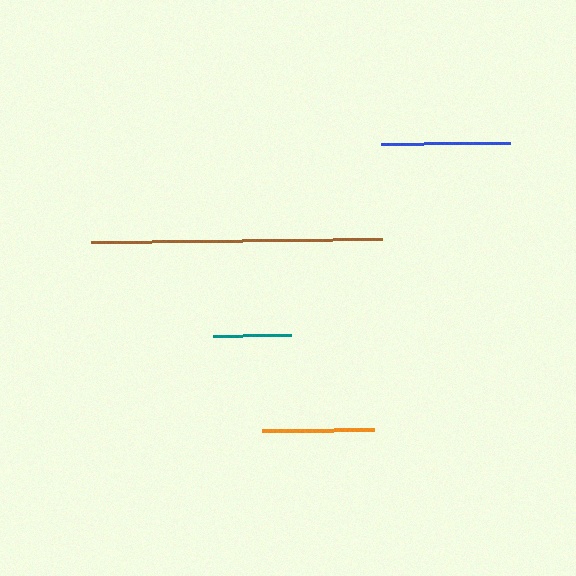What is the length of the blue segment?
The blue segment is approximately 129 pixels long.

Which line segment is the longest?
The brown line is the longest at approximately 292 pixels.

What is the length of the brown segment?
The brown segment is approximately 292 pixels long.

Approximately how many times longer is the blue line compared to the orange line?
The blue line is approximately 1.1 times the length of the orange line.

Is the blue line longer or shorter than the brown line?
The brown line is longer than the blue line.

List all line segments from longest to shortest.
From longest to shortest: brown, blue, orange, teal.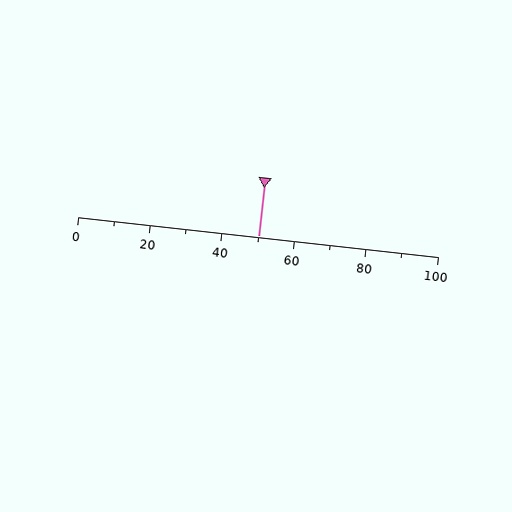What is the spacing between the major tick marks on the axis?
The major ticks are spaced 20 apart.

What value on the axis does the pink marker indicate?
The marker indicates approximately 50.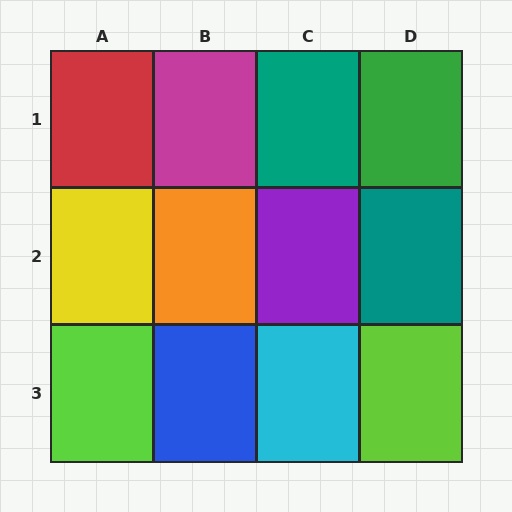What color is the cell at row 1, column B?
Magenta.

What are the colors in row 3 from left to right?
Lime, blue, cyan, lime.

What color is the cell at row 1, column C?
Teal.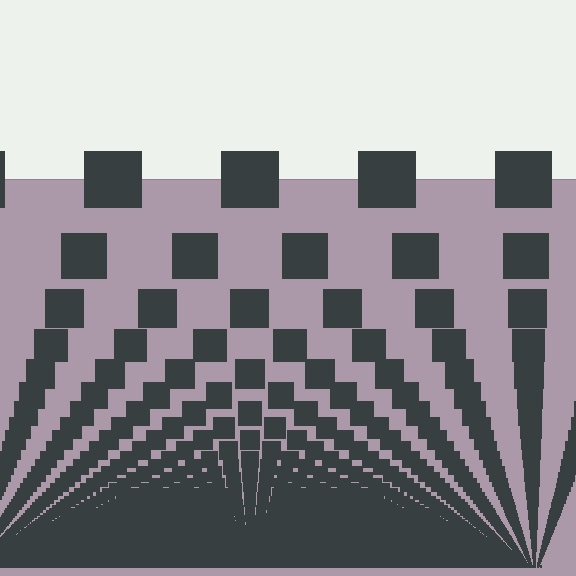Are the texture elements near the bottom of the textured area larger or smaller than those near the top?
Smaller. The gradient is inverted — elements near the bottom are smaller and denser.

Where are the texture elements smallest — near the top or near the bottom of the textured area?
Near the bottom.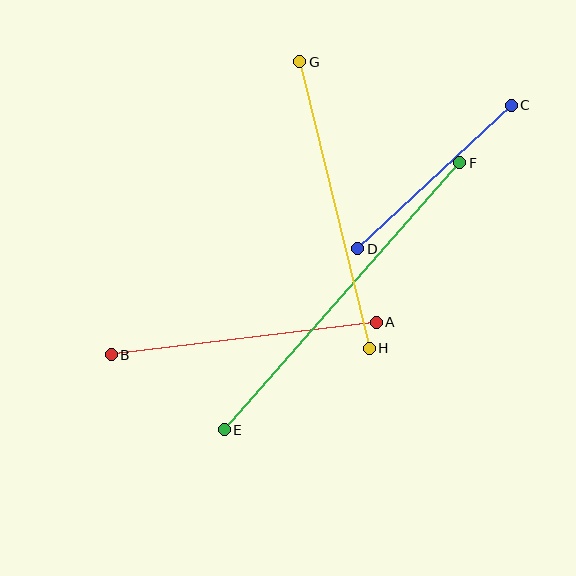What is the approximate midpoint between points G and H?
The midpoint is at approximately (334, 205) pixels.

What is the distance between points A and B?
The distance is approximately 267 pixels.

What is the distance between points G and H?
The distance is approximately 295 pixels.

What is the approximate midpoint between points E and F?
The midpoint is at approximately (342, 296) pixels.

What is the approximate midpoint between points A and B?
The midpoint is at approximately (244, 338) pixels.